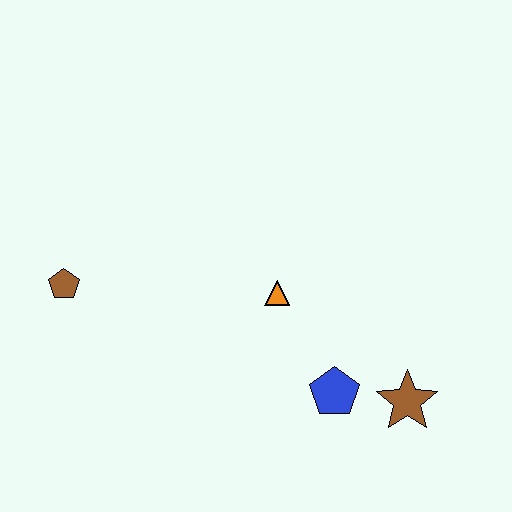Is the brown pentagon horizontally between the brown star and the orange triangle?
No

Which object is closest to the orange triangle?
The blue pentagon is closest to the orange triangle.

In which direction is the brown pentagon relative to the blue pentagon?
The brown pentagon is to the left of the blue pentagon.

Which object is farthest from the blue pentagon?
The brown pentagon is farthest from the blue pentagon.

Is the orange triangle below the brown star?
No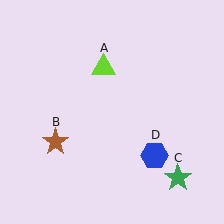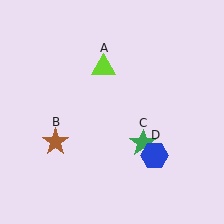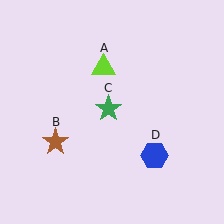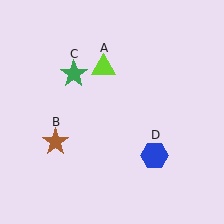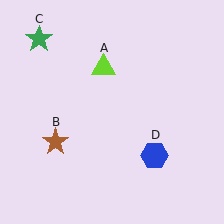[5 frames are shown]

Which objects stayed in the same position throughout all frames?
Lime triangle (object A) and brown star (object B) and blue hexagon (object D) remained stationary.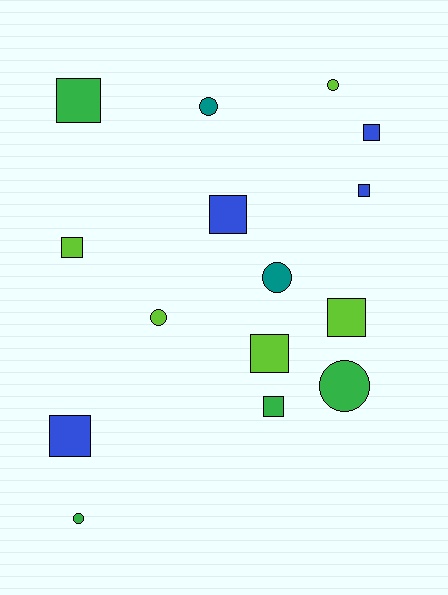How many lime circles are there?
There are 2 lime circles.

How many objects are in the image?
There are 15 objects.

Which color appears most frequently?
Lime, with 5 objects.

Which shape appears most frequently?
Square, with 9 objects.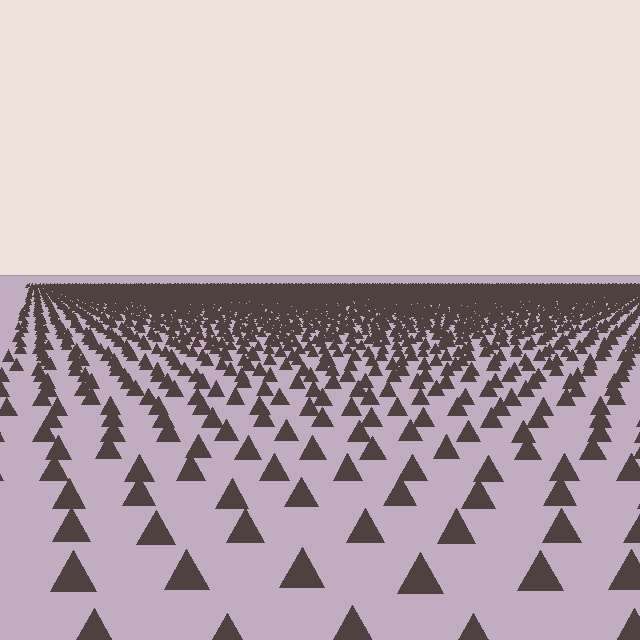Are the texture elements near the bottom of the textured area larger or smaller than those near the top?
Larger. Near the bottom, elements are closer to the viewer and appear at a bigger on-screen size.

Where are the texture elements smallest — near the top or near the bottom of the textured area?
Near the top.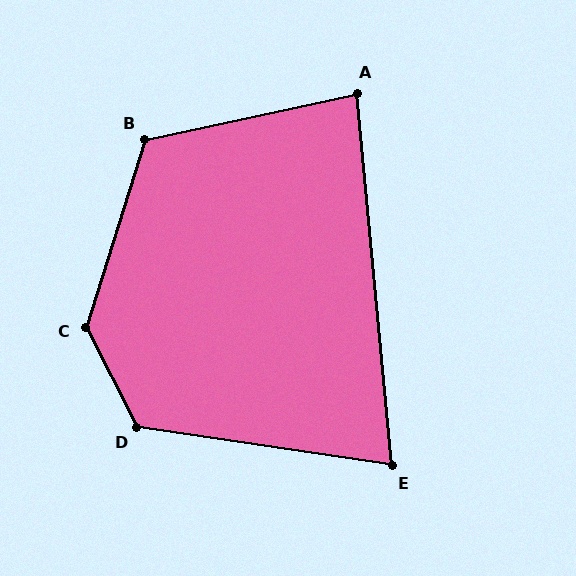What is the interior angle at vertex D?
Approximately 125 degrees (obtuse).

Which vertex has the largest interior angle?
C, at approximately 136 degrees.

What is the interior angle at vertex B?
Approximately 120 degrees (obtuse).